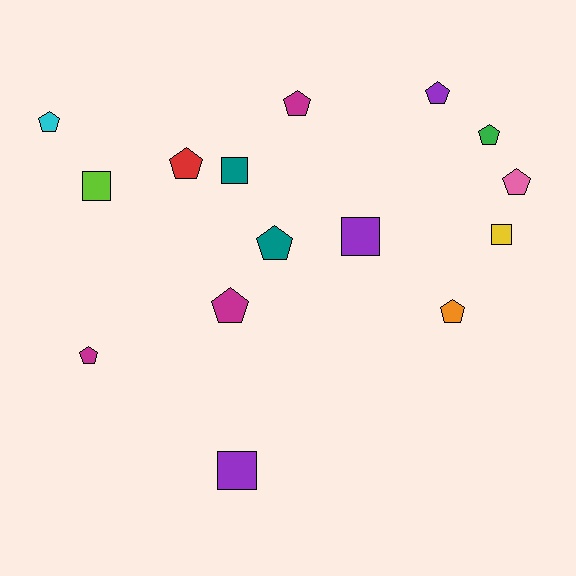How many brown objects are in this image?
There are no brown objects.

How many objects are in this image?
There are 15 objects.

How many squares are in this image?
There are 5 squares.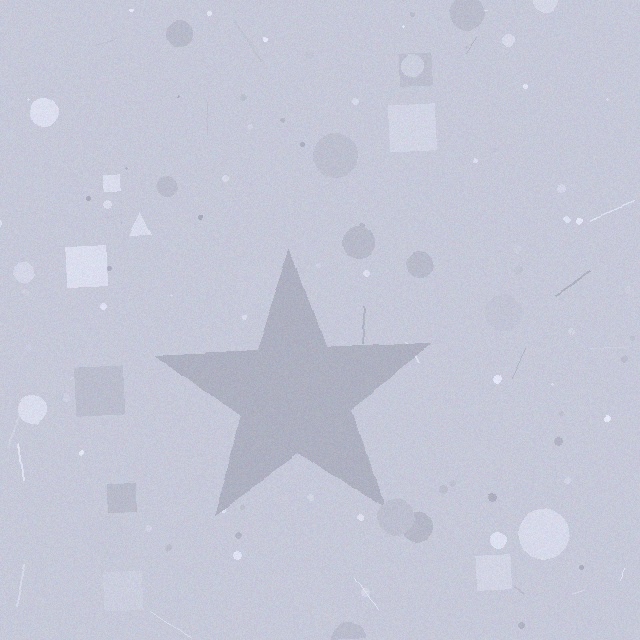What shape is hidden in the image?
A star is hidden in the image.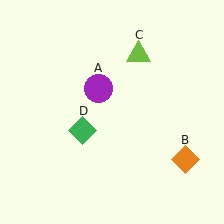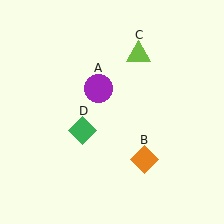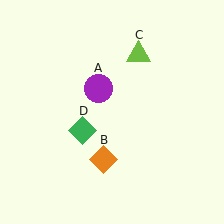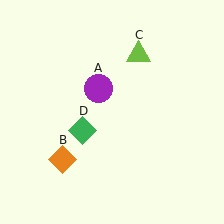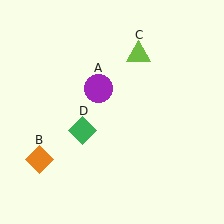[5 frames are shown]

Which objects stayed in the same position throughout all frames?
Purple circle (object A) and lime triangle (object C) and green diamond (object D) remained stationary.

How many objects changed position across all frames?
1 object changed position: orange diamond (object B).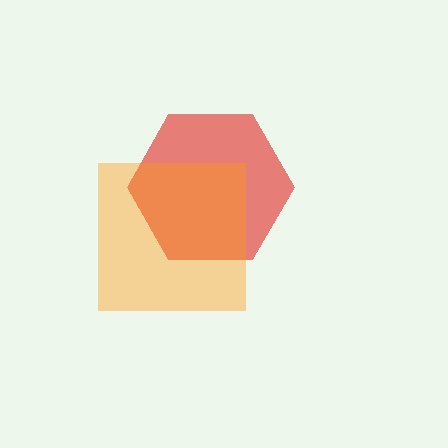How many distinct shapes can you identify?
There are 2 distinct shapes: a red hexagon, an orange square.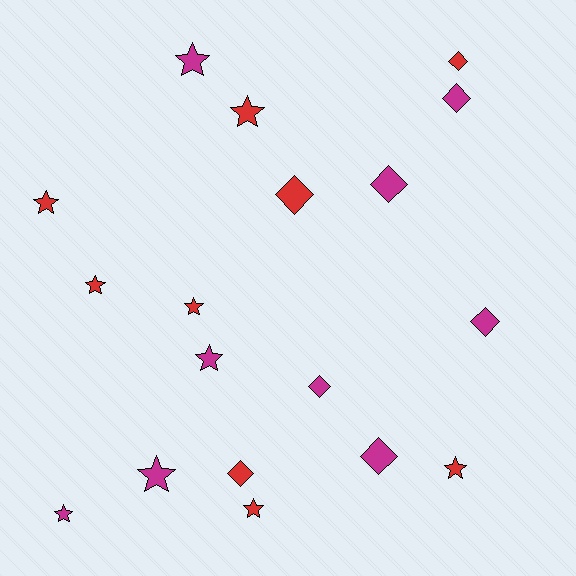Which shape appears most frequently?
Star, with 10 objects.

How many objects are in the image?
There are 18 objects.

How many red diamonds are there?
There are 3 red diamonds.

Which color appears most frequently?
Magenta, with 9 objects.